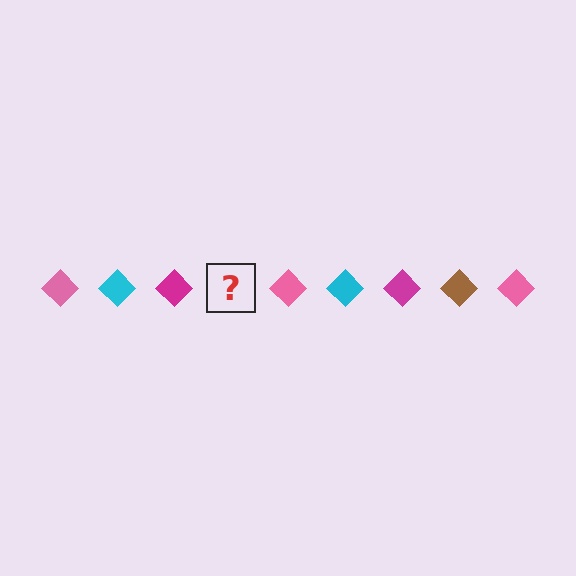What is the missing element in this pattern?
The missing element is a brown diamond.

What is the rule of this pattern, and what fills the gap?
The rule is that the pattern cycles through pink, cyan, magenta, brown diamonds. The gap should be filled with a brown diamond.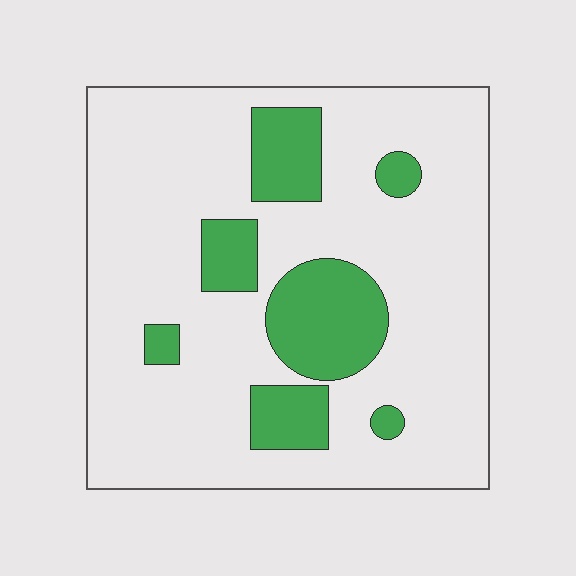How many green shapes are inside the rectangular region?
7.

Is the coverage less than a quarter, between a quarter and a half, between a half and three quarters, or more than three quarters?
Less than a quarter.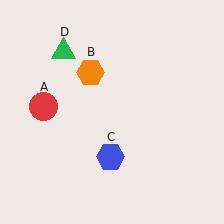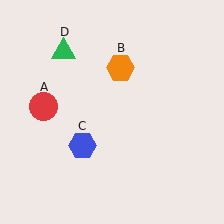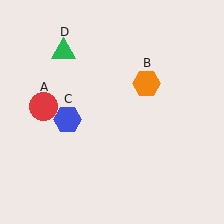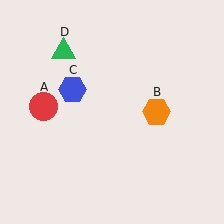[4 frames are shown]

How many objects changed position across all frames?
2 objects changed position: orange hexagon (object B), blue hexagon (object C).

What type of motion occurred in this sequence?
The orange hexagon (object B), blue hexagon (object C) rotated clockwise around the center of the scene.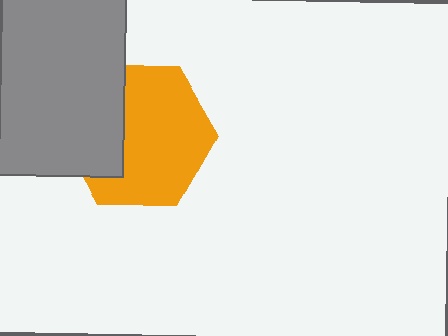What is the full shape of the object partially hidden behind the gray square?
The partially hidden object is an orange hexagon.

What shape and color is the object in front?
The object in front is a gray square.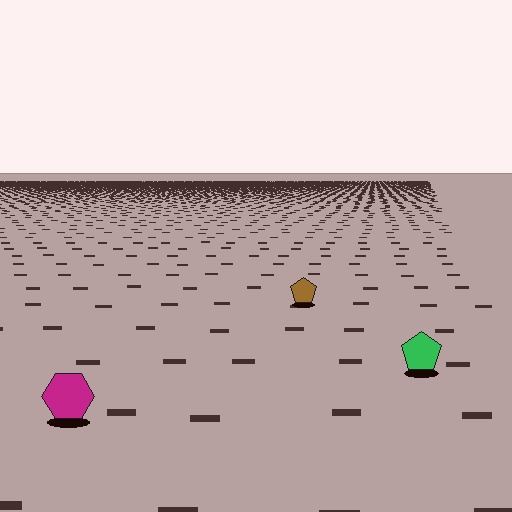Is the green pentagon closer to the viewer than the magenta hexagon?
No. The magenta hexagon is closer — you can tell from the texture gradient: the ground texture is coarser near it.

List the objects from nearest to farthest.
From nearest to farthest: the magenta hexagon, the green pentagon, the brown pentagon.